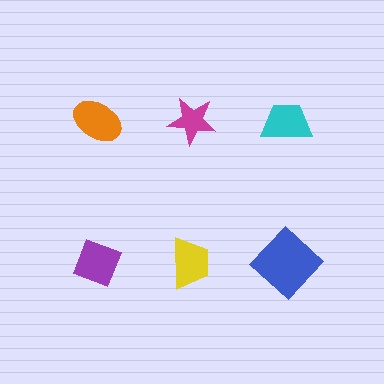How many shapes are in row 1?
3 shapes.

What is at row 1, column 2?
A magenta star.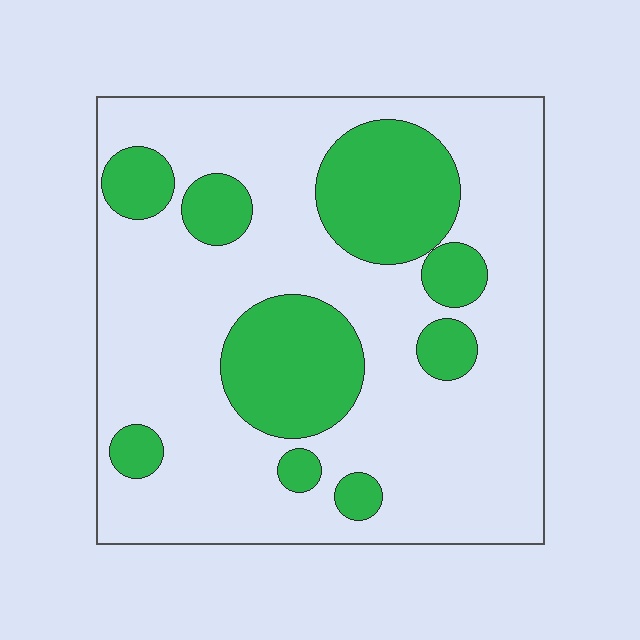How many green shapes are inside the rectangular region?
9.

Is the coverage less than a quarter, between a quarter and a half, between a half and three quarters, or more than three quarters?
Between a quarter and a half.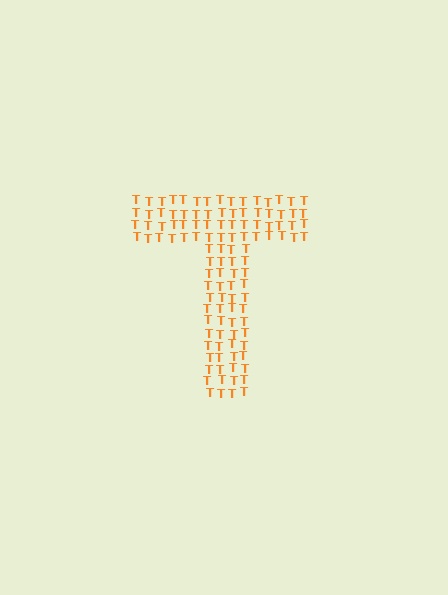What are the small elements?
The small elements are letter T's.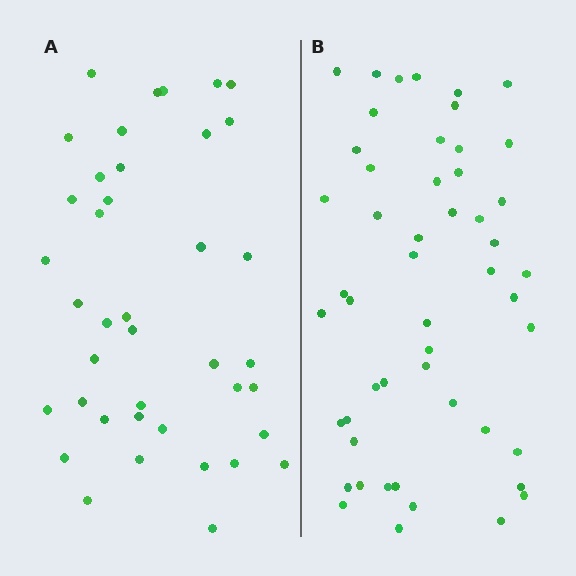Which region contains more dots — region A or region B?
Region B (the right region) has more dots.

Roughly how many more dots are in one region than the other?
Region B has roughly 12 or so more dots than region A.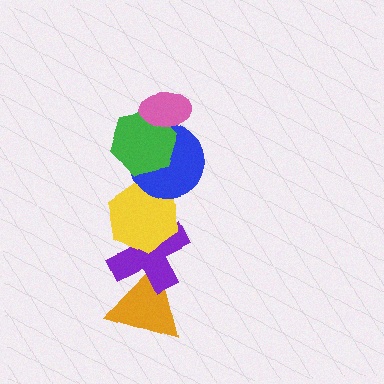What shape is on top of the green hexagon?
The pink ellipse is on top of the green hexagon.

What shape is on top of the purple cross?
The yellow hexagon is on top of the purple cross.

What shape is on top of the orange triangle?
The purple cross is on top of the orange triangle.